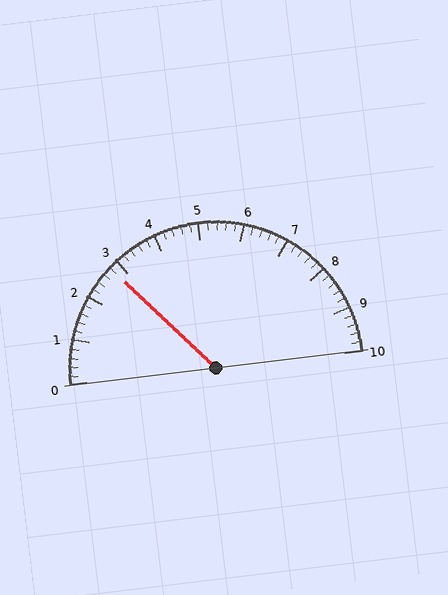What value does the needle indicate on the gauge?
The needle indicates approximately 2.8.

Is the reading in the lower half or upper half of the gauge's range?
The reading is in the lower half of the range (0 to 10).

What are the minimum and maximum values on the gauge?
The gauge ranges from 0 to 10.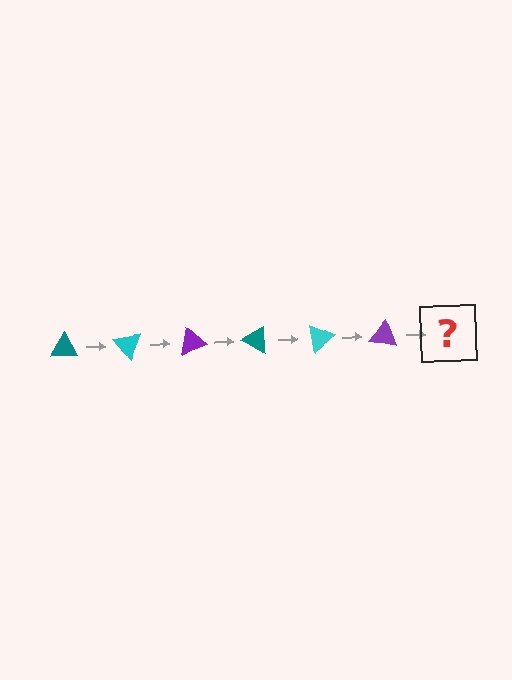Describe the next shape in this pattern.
It should be a teal triangle, rotated 300 degrees from the start.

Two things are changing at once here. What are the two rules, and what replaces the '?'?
The two rules are that it rotates 50 degrees each step and the color cycles through teal, cyan, and purple. The '?' should be a teal triangle, rotated 300 degrees from the start.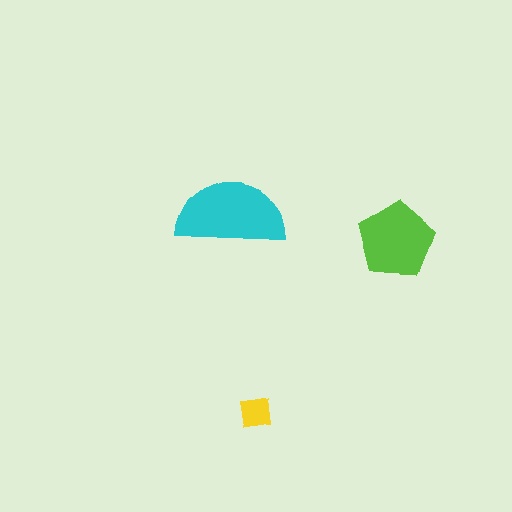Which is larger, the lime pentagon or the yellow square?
The lime pentagon.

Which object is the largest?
The cyan semicircle.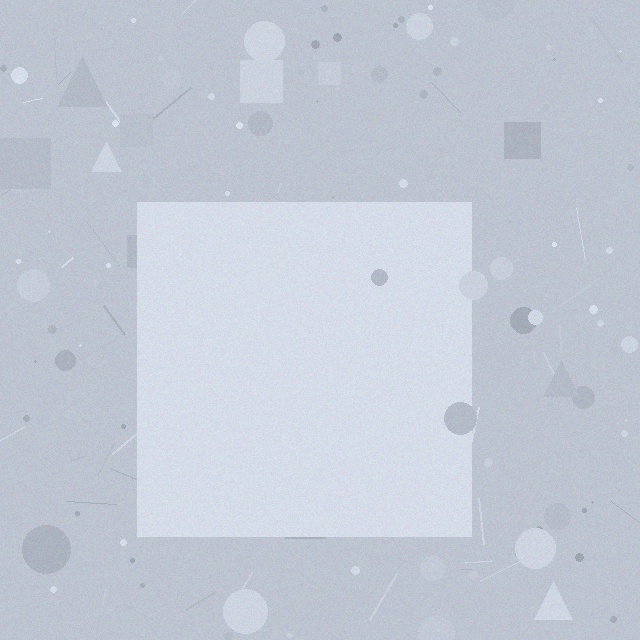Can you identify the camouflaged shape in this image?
The camouflaged shape is a square.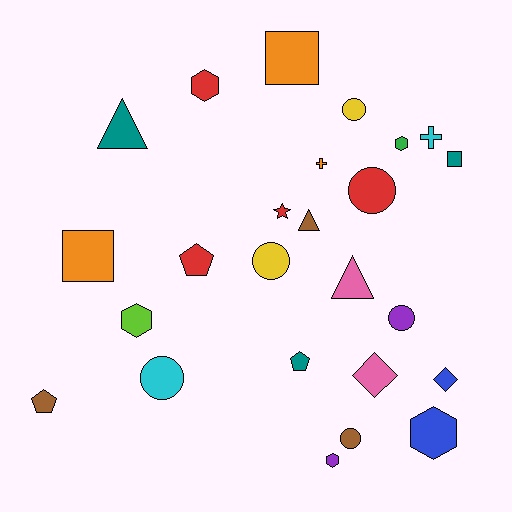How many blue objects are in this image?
There are 2 blue objects.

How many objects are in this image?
There are 25 objects.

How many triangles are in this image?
There are 3 triangles.